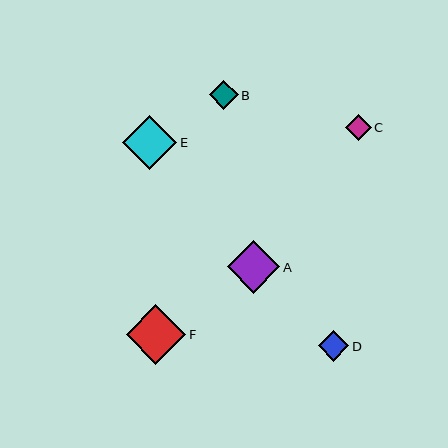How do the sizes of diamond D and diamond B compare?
Diamond D and diamond B are approximately the same size.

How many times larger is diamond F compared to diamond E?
Diamond F is approximately 1.1 times the size of diamond E.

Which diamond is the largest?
Diamond F is the largest with a size of approximately 60 pixels.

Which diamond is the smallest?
Diamond C is the smallest with a size of approximately 26 pixels.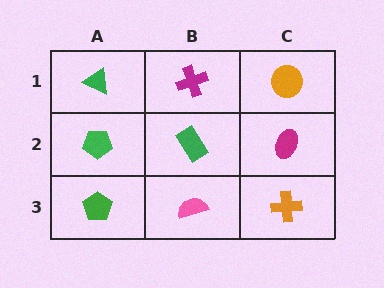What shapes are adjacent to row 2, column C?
An orange circle (row 1, column C), an orange cross (row 3, column C), a green rectangle (row 2, column B).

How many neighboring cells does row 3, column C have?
2.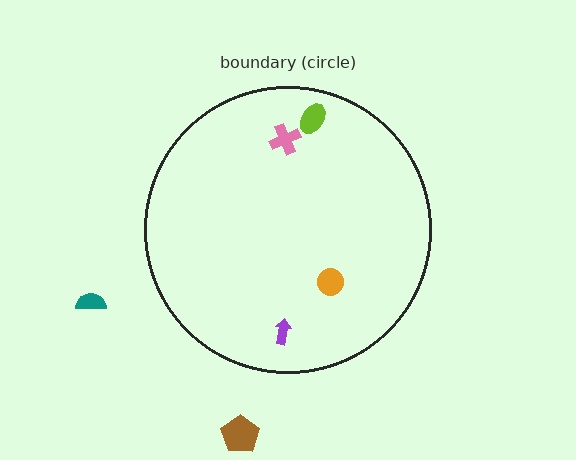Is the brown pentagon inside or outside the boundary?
Outside.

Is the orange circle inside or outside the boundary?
Inside.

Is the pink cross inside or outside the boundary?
Inside.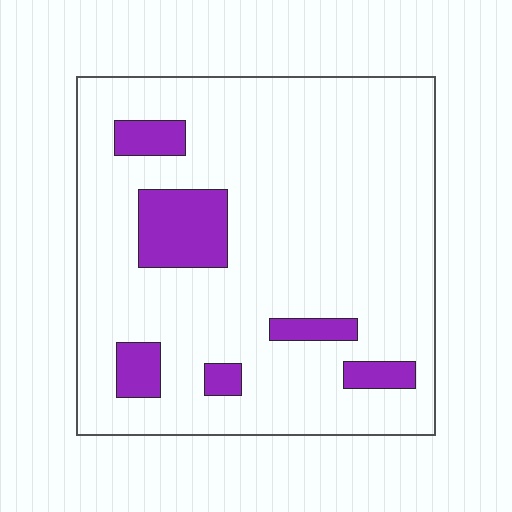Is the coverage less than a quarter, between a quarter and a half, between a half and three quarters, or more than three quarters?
Less than a quarter.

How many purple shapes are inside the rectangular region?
6.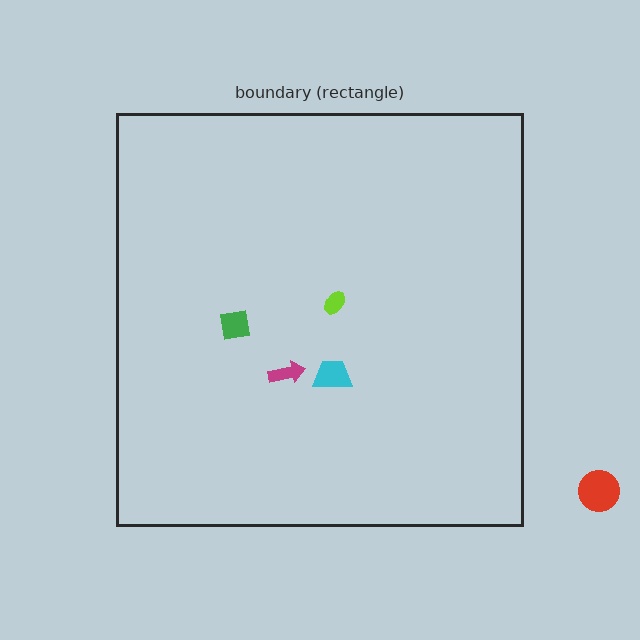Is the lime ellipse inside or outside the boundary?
Inside.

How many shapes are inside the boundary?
4 inside, 1 outside.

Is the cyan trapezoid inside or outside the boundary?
Inside.